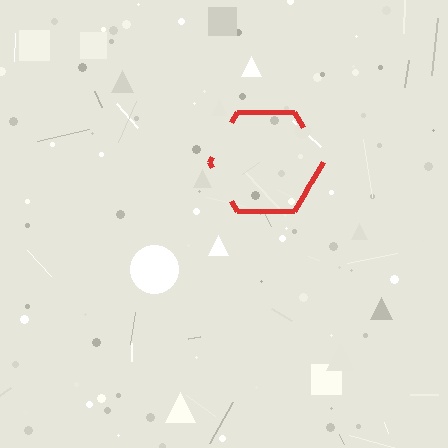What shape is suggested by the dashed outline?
The dashed outline suggests a hexagon.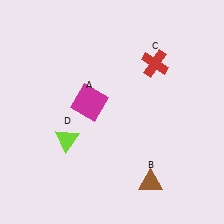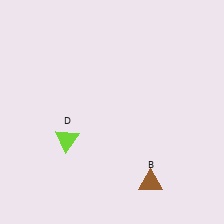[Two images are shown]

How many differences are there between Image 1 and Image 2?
There are 2 differences between the two images.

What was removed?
The magenta square (A), the red cross (C) were removed in Image 2.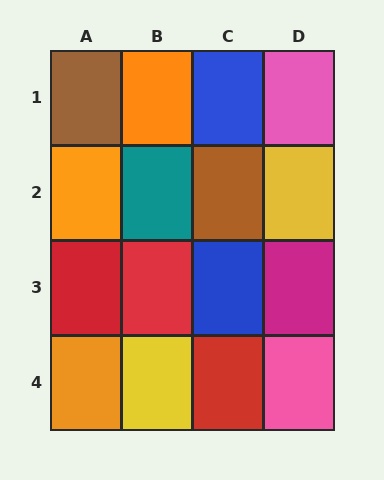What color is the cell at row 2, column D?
Yellow.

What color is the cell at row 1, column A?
Brown.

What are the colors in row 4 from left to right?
Orange, yellow, red, pink.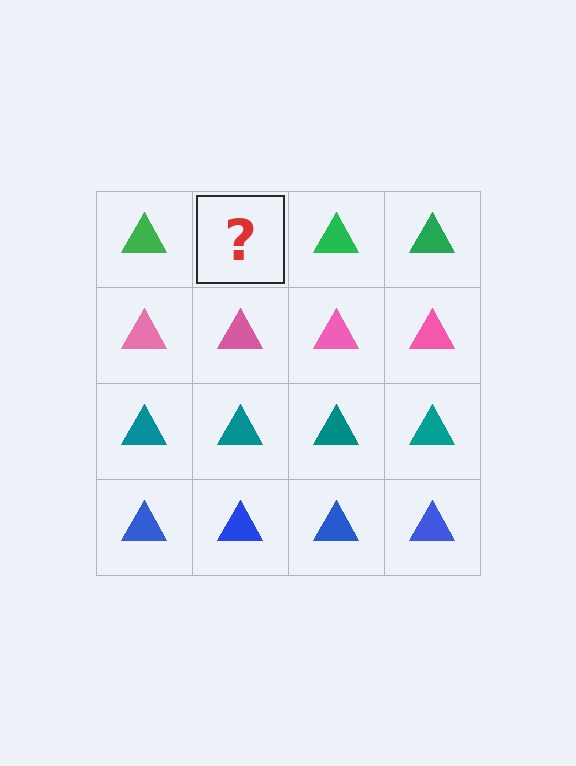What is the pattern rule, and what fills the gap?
The rule is that each row has a consistent color. The gap should be filled with a green triangle.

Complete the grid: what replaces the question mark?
The question mark should be replaced with a green triangle.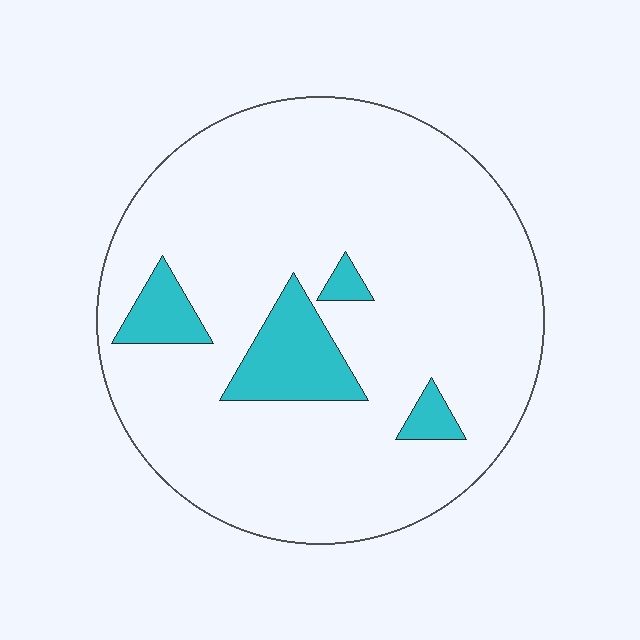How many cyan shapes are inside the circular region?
4.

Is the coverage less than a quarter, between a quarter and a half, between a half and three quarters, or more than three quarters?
Less than a quarter.